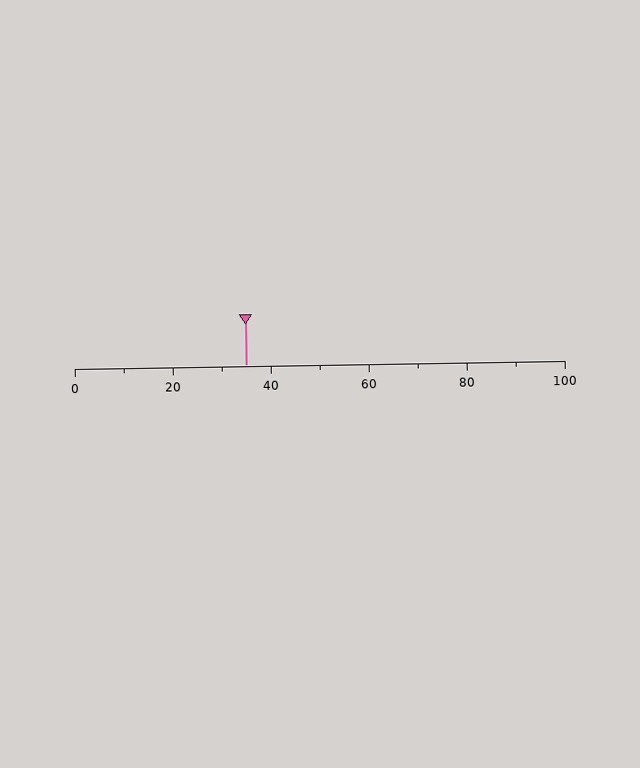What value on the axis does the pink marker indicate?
The marker indicates approximately 35.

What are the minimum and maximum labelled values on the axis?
The axis runs from 0 to 100.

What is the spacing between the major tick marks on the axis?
The major ticks are spaced 20 apart.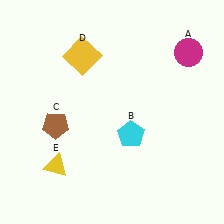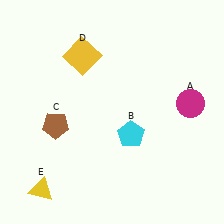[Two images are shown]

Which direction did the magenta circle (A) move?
The magenta circle (A) moved down.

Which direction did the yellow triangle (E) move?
The yellow triangle (E) moved down.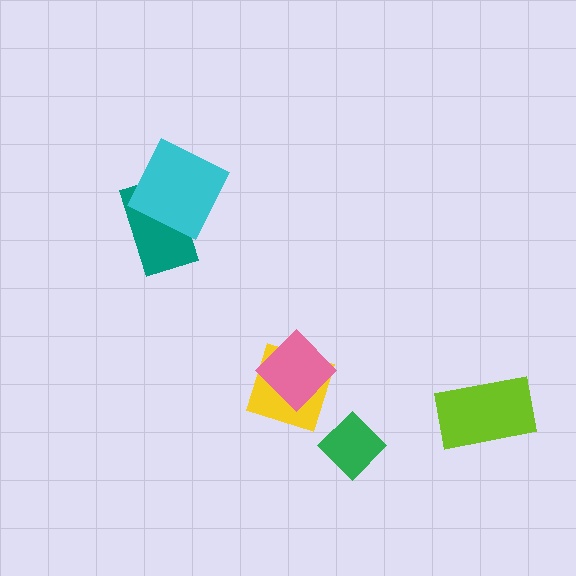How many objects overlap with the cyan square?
1 object overlaps with the cyan square.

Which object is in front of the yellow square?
The pink diamond is in front of the yellow square.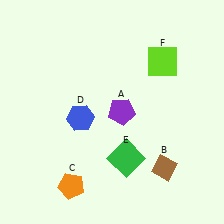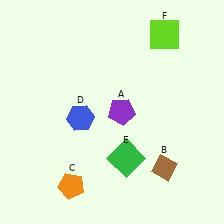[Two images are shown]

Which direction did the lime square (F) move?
The lime square (F) moved up.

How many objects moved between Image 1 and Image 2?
1 object moved between the two images.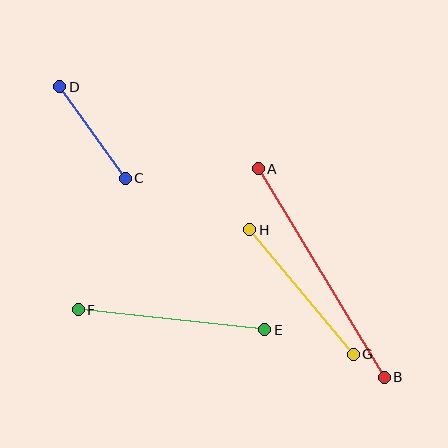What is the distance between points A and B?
The distance is approximately 244 pixels.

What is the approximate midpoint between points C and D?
The midpoint is at approximately (92, 133) pixels.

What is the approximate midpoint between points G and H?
The midpoint is at approximately (302, 292) pixels.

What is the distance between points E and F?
The distance is approximately 187 pixels.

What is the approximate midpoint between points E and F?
The midpoint is at approximately (171, 320) pixels.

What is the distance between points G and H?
The distance is approximately 162 pixels.